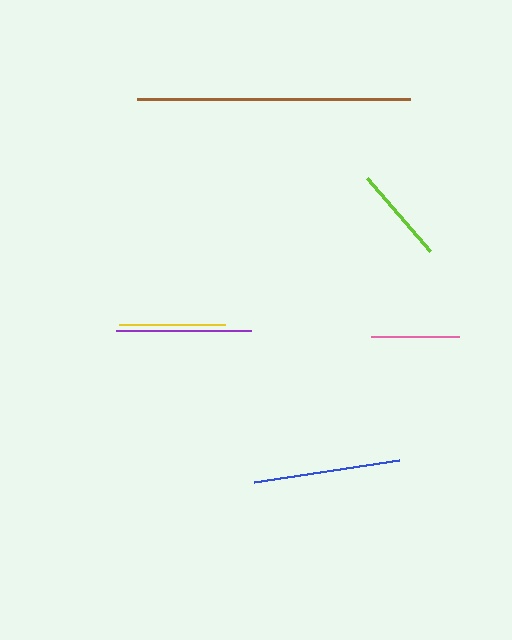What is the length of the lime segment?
The lime segment is approximately 97 pixels long.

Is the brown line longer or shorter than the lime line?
The brown line is longer than the lime line.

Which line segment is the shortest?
The pink line is the shortest at approximately 87 pixels.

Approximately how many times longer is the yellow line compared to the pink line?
The yellow line is approximately 1.2 times the length of the pink line.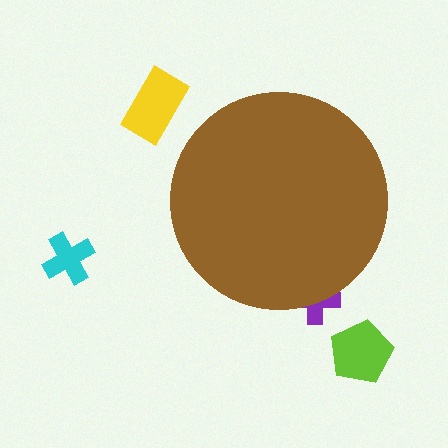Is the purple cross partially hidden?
Yes, the purple cross is partially hidden behind the brown circle.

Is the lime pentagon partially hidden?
No, the lime pentagon is fully visible.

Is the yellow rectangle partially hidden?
No, the yellow rectangle is fully visible.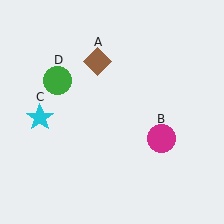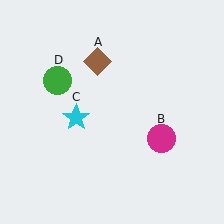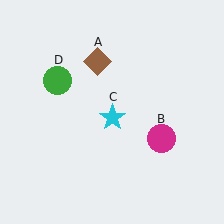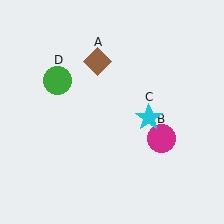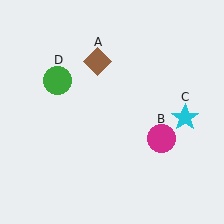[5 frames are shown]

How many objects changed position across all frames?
1 object changed position: cyan star (object C).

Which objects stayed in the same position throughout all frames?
Brown diamond (object A) and magenta circle (object B) and green circle (object D) remained stationary.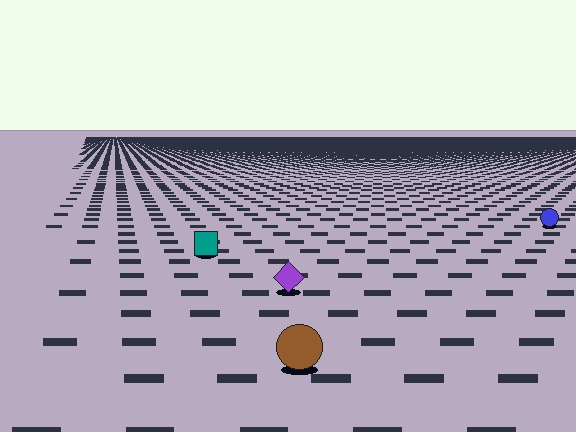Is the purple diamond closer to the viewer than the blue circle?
Yes. The purple diamond is closer — you can tell from the texture gradient: the ground texture is coarser near it.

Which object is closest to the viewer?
The brown circle is closest. The texture marks near it are larger and more spread out.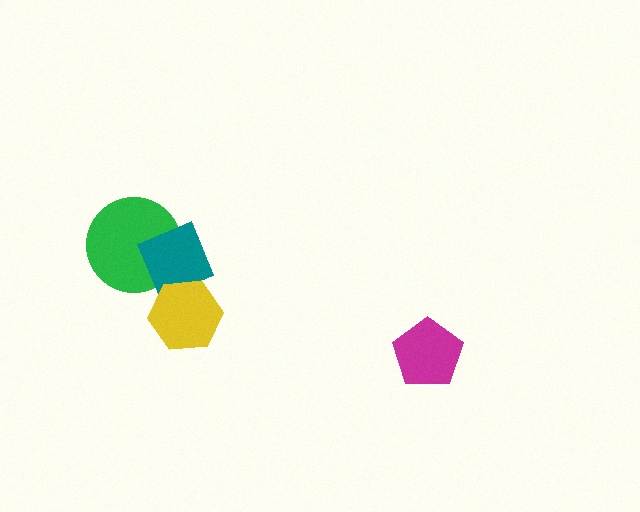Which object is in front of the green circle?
The teal diamond is in front of the green circle.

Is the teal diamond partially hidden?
Yes, it is partially covered by another shape.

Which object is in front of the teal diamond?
The yellow hexagon is in front of the teal diamond.